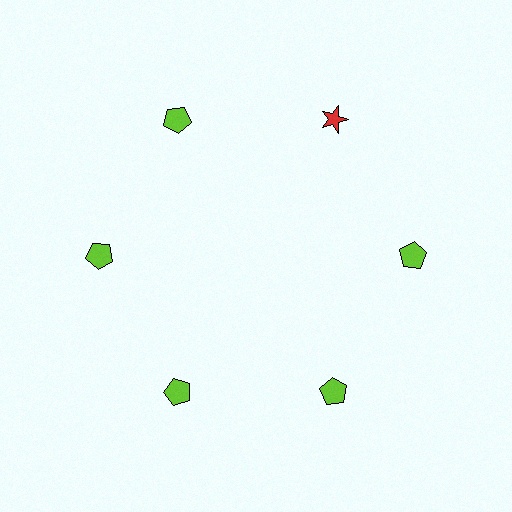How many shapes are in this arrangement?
There are 6 shapes arranged in a ring pattern.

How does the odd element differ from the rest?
It differs in both color (red instead of lime) and shape (star instead of pentagon).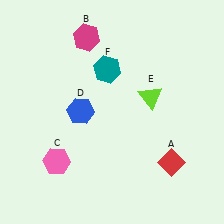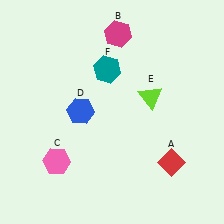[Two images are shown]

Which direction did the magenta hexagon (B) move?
The magenta hexagon (B) moved right.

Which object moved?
The magenta hexagon (B) moved right.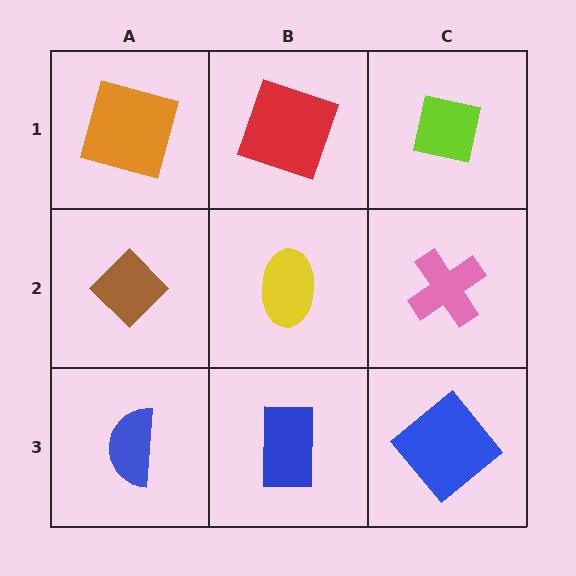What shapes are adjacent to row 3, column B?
A yellow ellipse (row 2, column B), a blue semicircle (row 3, column A), a blue diamond (row 3, column C).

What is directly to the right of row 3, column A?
A blue rectangle.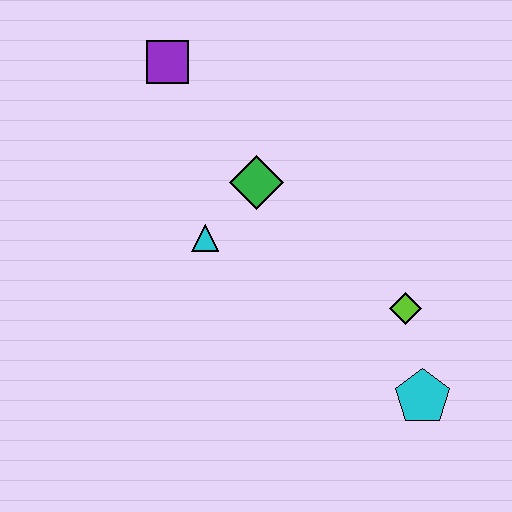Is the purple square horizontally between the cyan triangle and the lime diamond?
No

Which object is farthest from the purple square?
The cyan pentagon is farthest from the purple square.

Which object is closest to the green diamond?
The cyan triangle is closest to the green diamond.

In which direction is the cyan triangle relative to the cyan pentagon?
The cyan triangle is to the left of the cyan pentagon.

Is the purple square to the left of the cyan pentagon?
Yes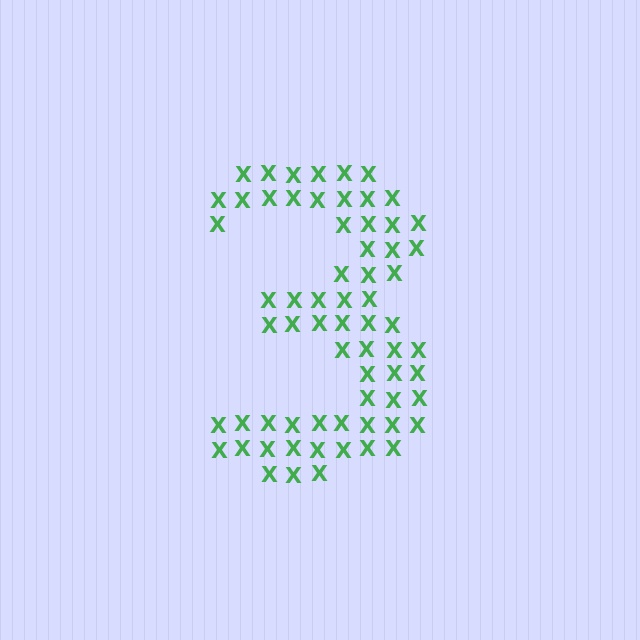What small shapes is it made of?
It is made of small letter X's.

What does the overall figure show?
The overall figure shows the digit 3.